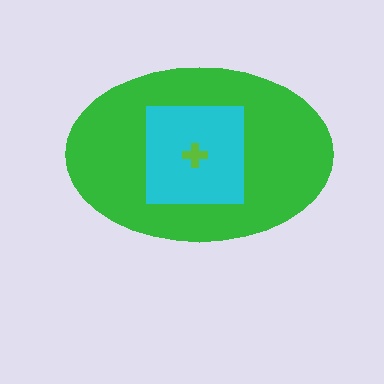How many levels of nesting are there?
3.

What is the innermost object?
The lime cross.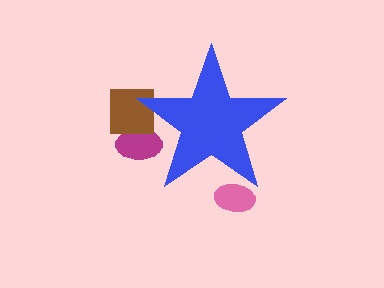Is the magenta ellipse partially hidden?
Yes, the magenta ellipse is partially hidden behind the blue star.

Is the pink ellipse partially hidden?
Yes, the pink ellipse is partially hidden behind the blue star.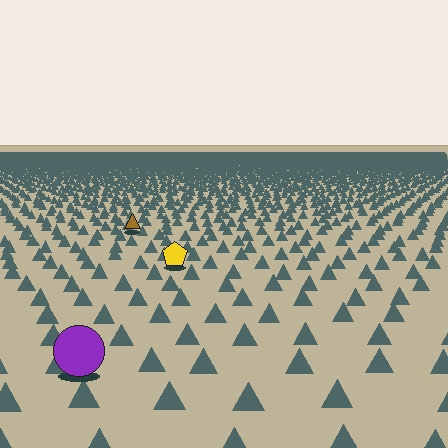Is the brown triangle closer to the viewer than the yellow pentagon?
No. The yellow pentagon is closer — you can tell from the texture gradient: the ground texture is coarser near it.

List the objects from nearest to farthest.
From nearest to farthest: the purple circle, the yellow pentagon, the brown triangle.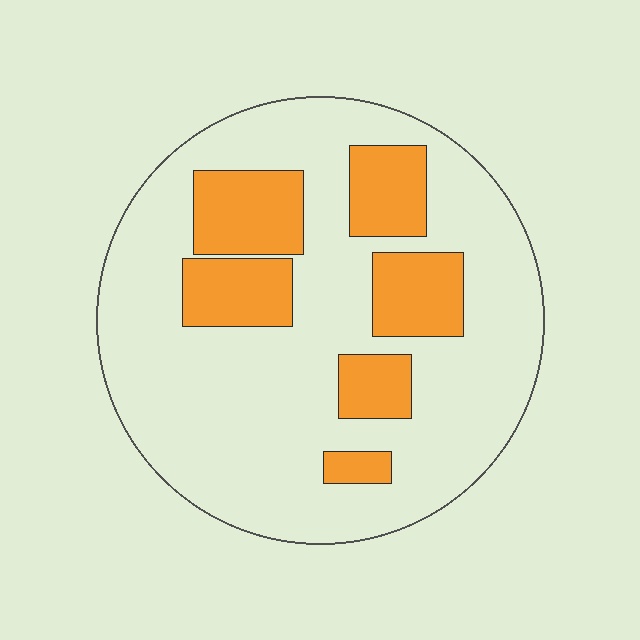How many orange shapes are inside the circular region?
6.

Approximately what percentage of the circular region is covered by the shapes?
Approximately 25%.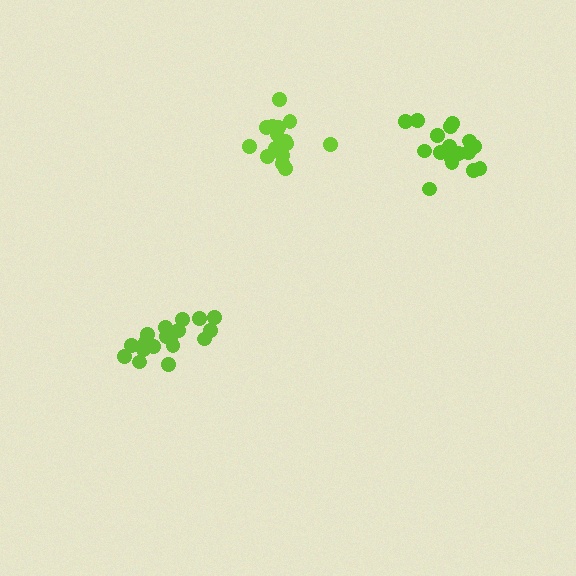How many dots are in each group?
Group 1: 15 dots, Group 2: 18 dots, Group 3: 17 dots (50 total).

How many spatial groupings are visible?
There are 3 spatial groupings.